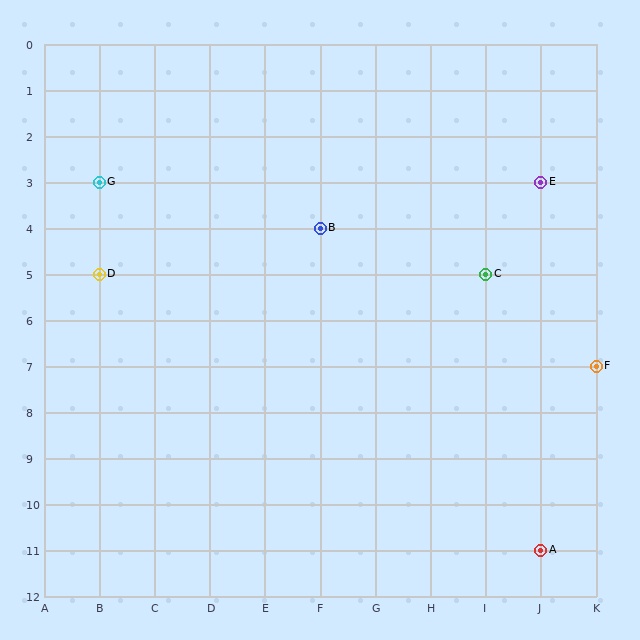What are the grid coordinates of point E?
Point E is at grid coordinates (J, 3).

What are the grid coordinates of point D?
Point D is at grid coordinates (B, 5).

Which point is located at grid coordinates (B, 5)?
Point D is at (B, 5).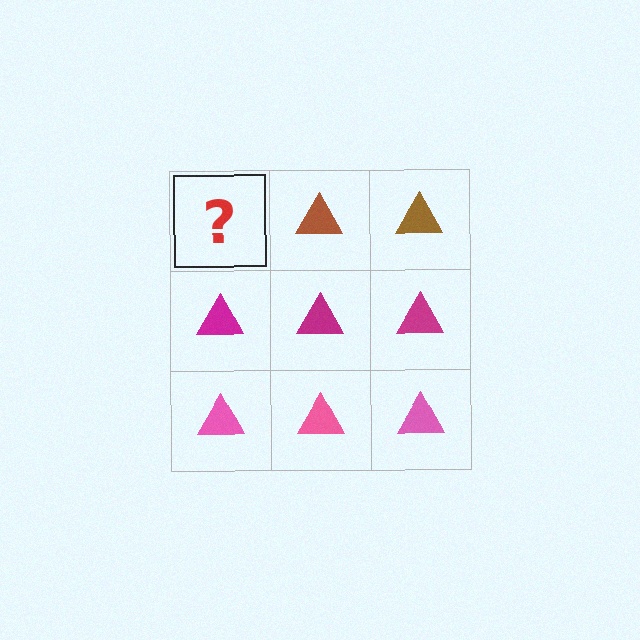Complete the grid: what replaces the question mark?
The question mark should be replaced with a brown triangle.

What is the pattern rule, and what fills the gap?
The rule is that each row has a consistent color. The gap should be filled with a brown triangle.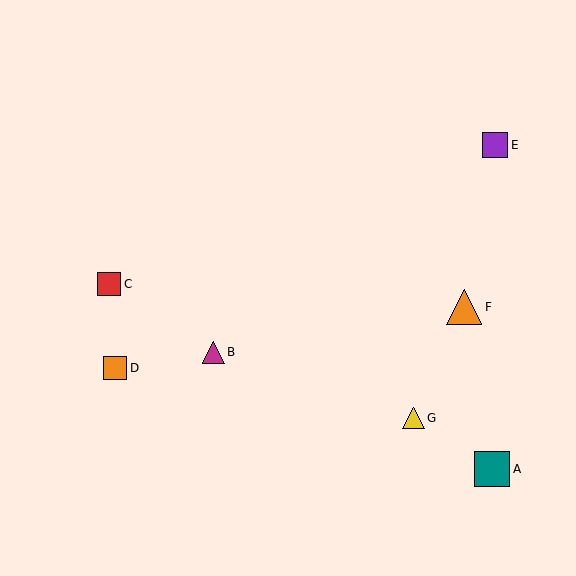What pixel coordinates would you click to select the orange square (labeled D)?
Click at (115, 368) to select the orange square D.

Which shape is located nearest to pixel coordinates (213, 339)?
The magenta triangle (labeled B) at (213, 352) is nearest to that location.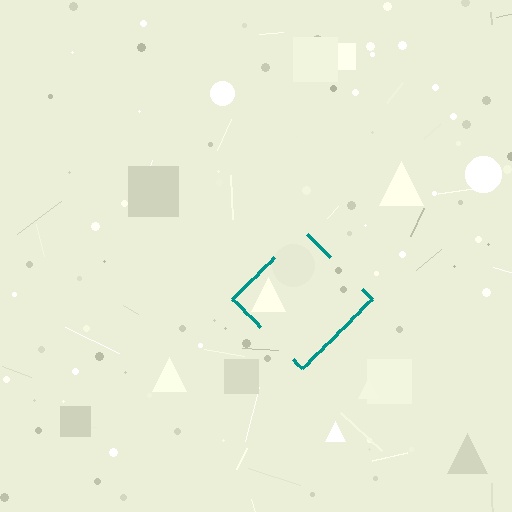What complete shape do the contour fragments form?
The contour fragments form a diamond.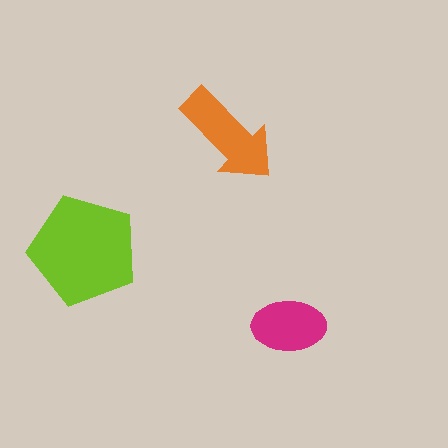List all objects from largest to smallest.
The lime pentagon, the orange arrow, the magenta ellipse.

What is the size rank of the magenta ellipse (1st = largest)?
3rd.